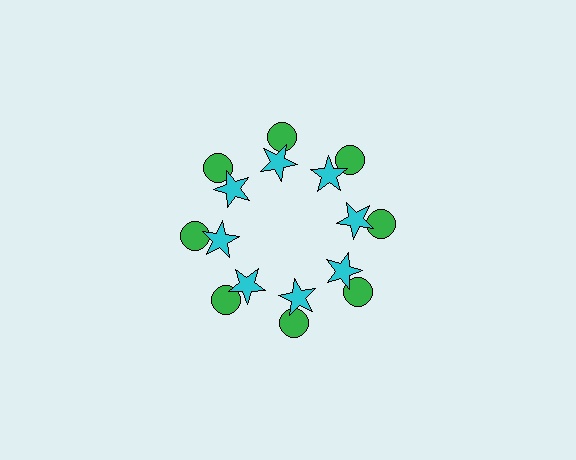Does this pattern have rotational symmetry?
Yes, this pattern has 8-fold rotational symmetry. It looks the same after rotating 45 degrees around the center.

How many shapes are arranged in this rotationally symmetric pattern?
There are 16 shapes, arranged in 8 groups of 2.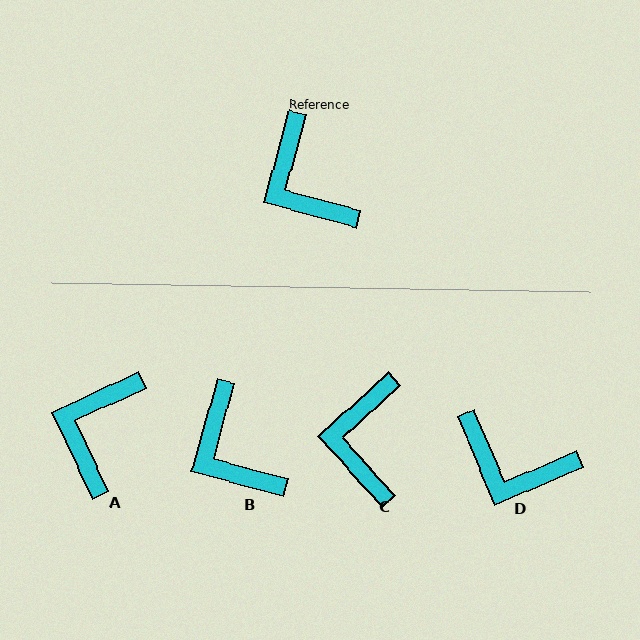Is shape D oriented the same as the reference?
No, it is off by about 39 degrees.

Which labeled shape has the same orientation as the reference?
B.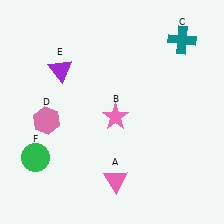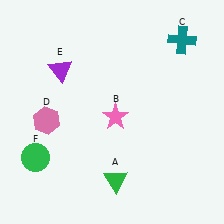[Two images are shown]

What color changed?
The triangle (A) changed from pink in Image 1 to green in Image 2.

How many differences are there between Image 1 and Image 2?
There is 1 difference between the two images.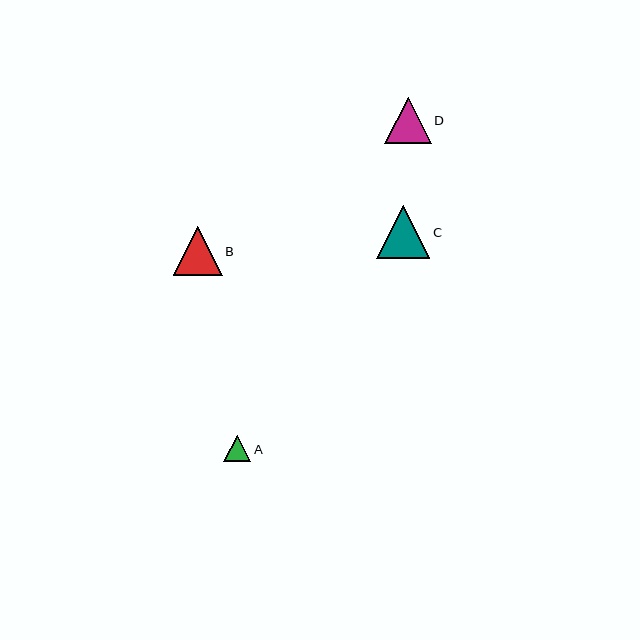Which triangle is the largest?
Triangle C is the largest with a size of approximately 53 pixels.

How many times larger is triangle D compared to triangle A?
Triangle D is approximately 1.7 times the size of triangle A.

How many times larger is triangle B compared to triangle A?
Triangle B is approximately 1.8 times the size of triangle A.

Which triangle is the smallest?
Triangle A is the smallest with a size of approximately 27 pixels.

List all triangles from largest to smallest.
From largest to smallest: C, B, D, A.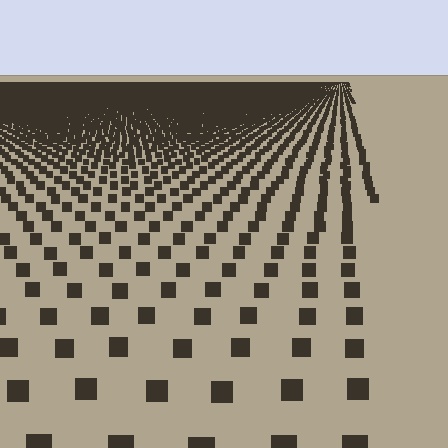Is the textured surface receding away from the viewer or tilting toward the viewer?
The surface is receding away from the viewer. Texture elements get smaller and denser toward the top.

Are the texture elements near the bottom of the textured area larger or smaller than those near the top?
Larger. Near the bottom, elements are closer to the viewer and appear at a bigger on-screen size.